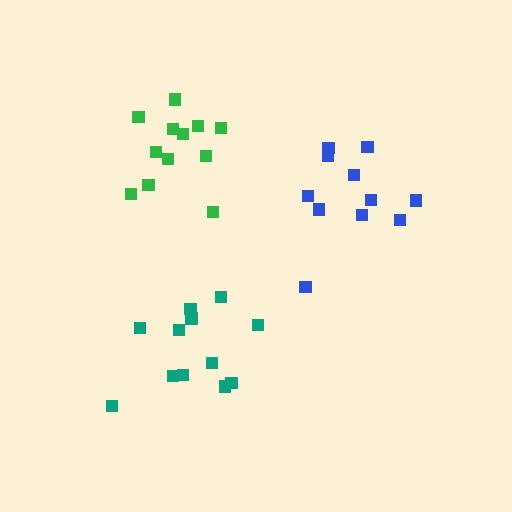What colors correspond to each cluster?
The clusters are colored: teal, blue, green.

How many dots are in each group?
Group 1: 12 dots, Group 2: 11 dots, Group 3: 12 dots (35 total).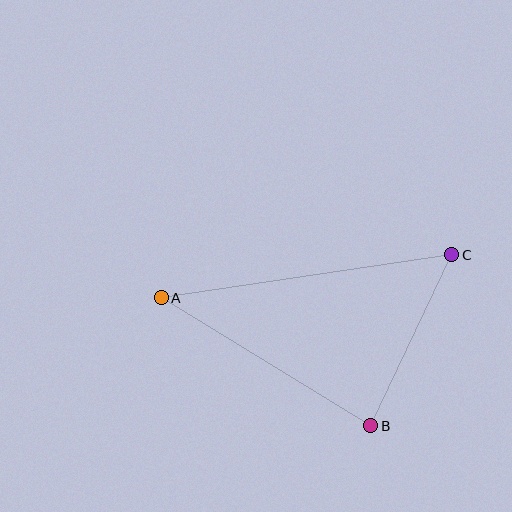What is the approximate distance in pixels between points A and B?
The distance between A and B is approximately 246 pixels.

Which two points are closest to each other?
Points B and C are closest to each other.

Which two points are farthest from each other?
Points A and C are farthest from each other.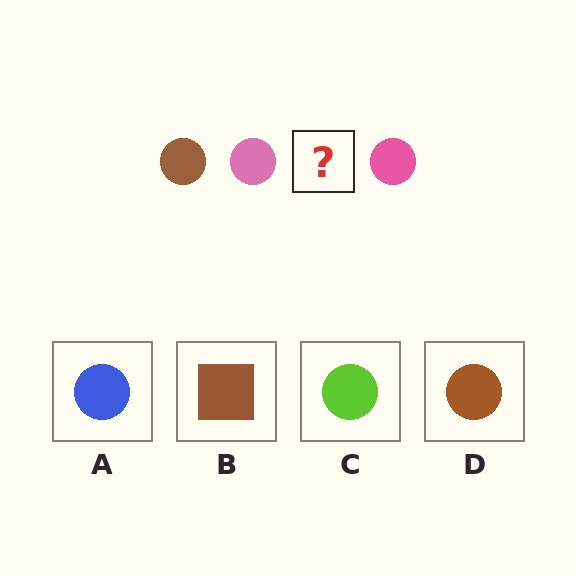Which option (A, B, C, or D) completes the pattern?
D.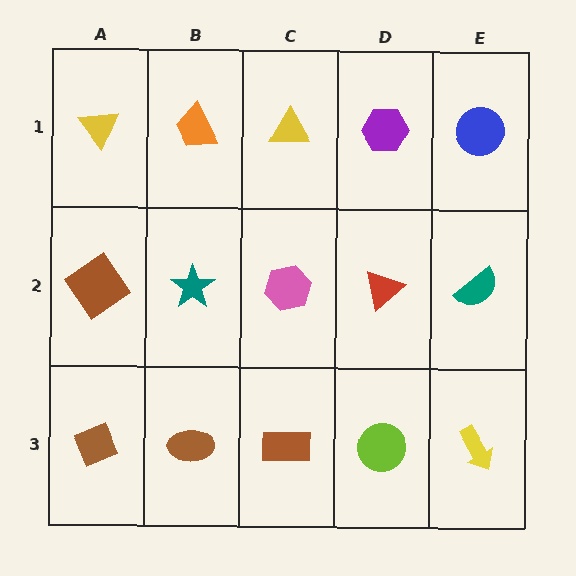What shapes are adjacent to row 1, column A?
A brown diamond (row 2, column A), an orange trapezoid (row 1, column B).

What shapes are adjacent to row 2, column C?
A yellow triangle (row 1, column C), a brown rectangle (row 3, column C), a teal star (row 2, column B), a red triangle (row 2, column D).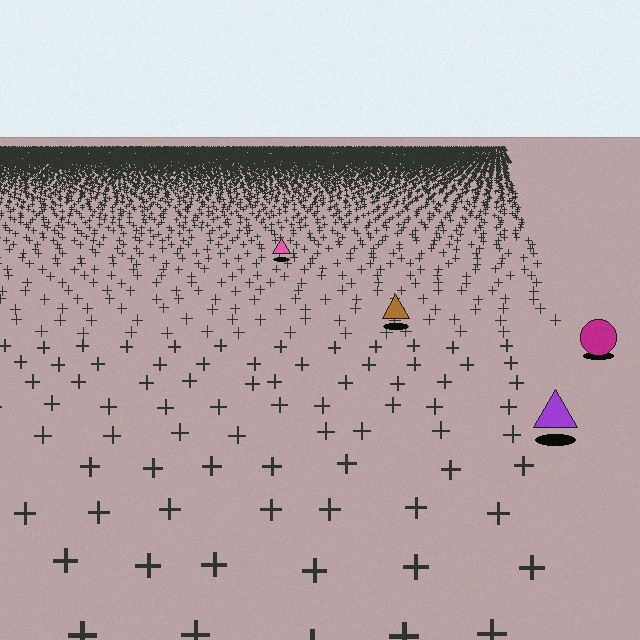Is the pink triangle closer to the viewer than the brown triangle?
No. The brown triangle is closer — you can tell from the texture gradient: the ground texture is coarser near it.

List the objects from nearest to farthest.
From nearest to farthest: the purple triangle, the magenta circle, the brown triangle, the pink triangle.